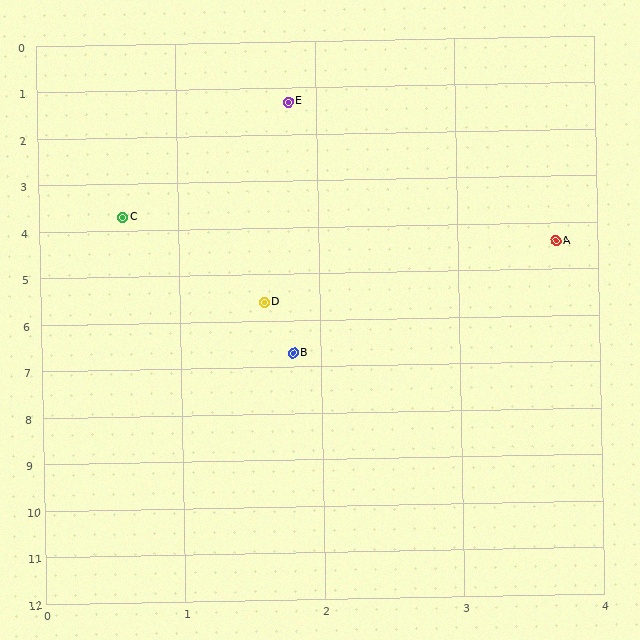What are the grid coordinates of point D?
Point D is at approximately (1.6, 5.6).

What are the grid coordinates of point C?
Point C is at approximately (0.6, 3.7).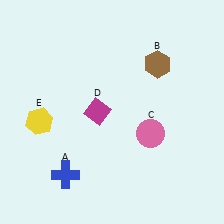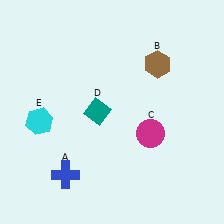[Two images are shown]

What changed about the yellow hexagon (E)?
In Image 1, E is yellow. In Image 2, it changed to cyan.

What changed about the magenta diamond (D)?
In Image 1, D is magenta. In Image 2, it changed to teal.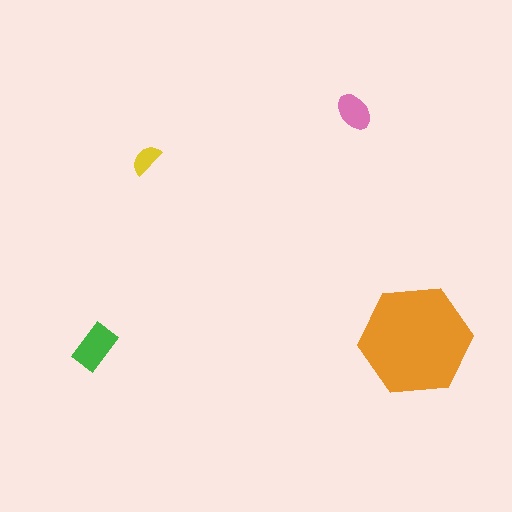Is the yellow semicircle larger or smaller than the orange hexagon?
Smaller.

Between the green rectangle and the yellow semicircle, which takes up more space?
The green rectangle.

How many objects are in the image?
There are 4 objects in the image.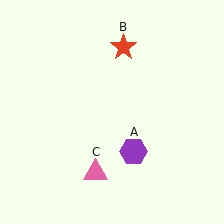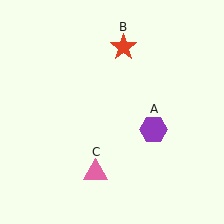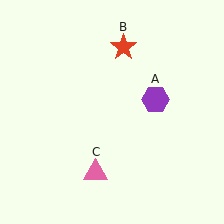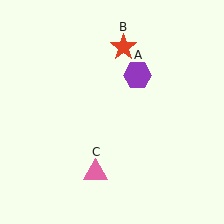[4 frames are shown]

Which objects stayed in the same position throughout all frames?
Red star (object B) and pink triangle (object C) remained stationary.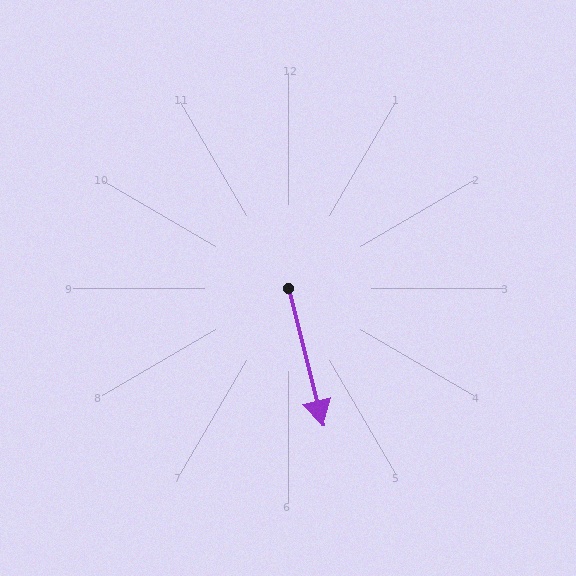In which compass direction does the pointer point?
South.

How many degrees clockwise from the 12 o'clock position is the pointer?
Approximately 166 degrees.